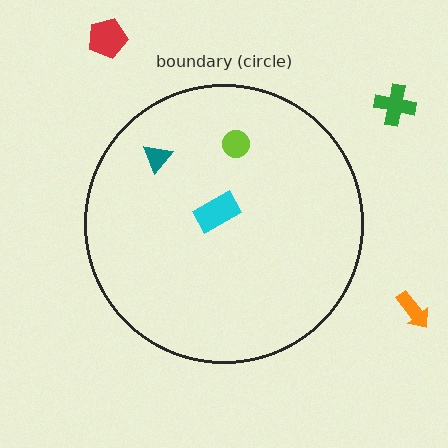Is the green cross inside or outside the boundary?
Outside.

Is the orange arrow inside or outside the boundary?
Outside.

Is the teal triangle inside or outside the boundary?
Inside.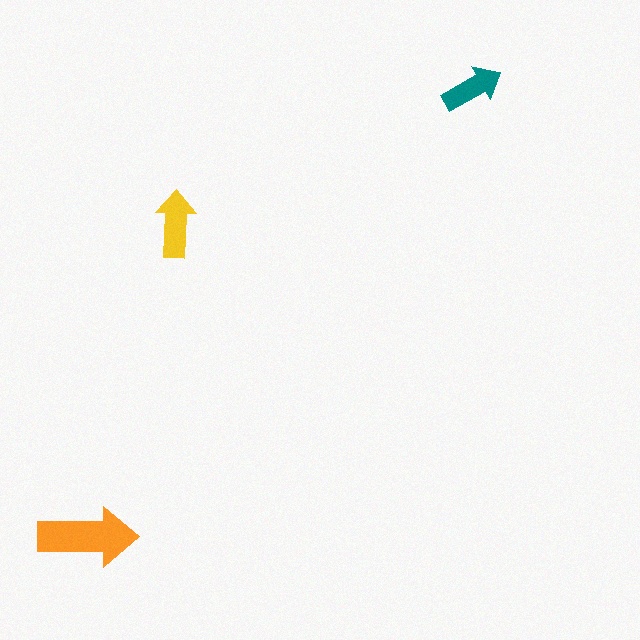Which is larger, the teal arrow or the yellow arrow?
The yellow one.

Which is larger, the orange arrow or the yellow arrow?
The orange one.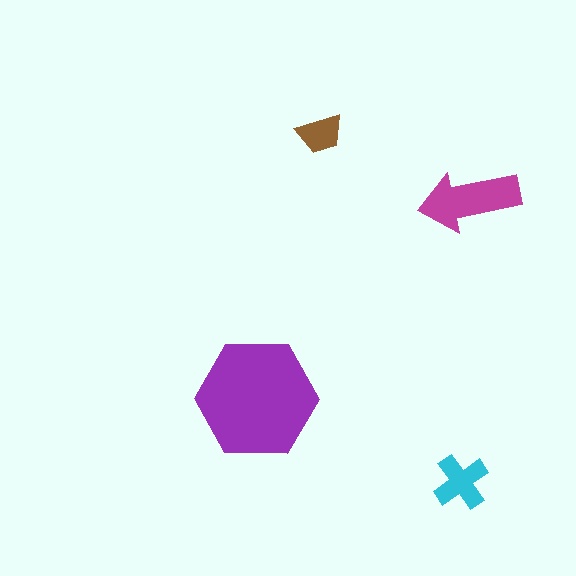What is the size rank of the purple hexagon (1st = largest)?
1st.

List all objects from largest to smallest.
The purple hexagon, the magenta arrow, the cyan cross, the brown trapezoid.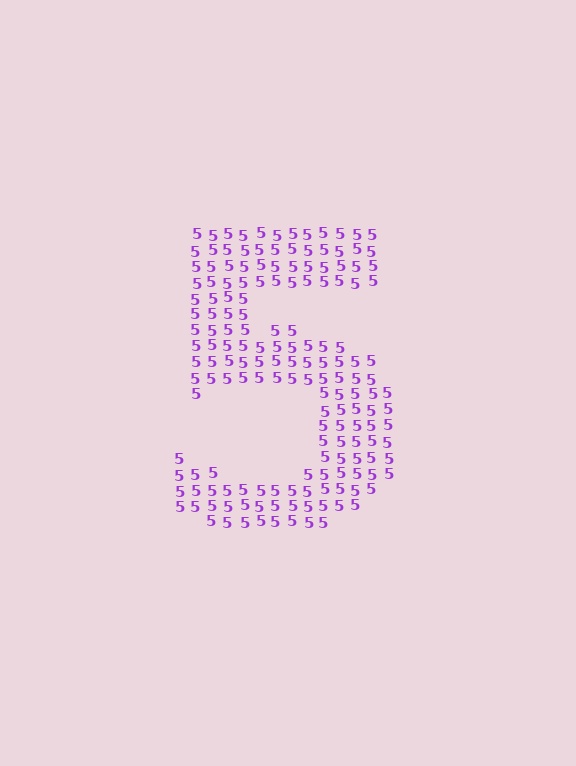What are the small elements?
The small elements are digit 5's.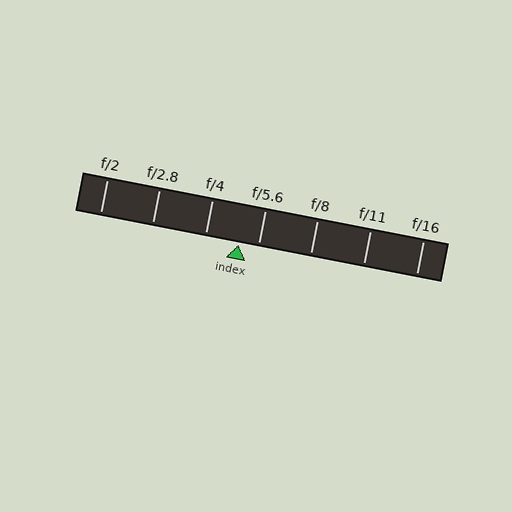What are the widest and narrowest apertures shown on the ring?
The widest aperture shown is f/2 and the narrowest is f/16.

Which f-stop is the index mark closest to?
The index mark is closest to f/5.6.